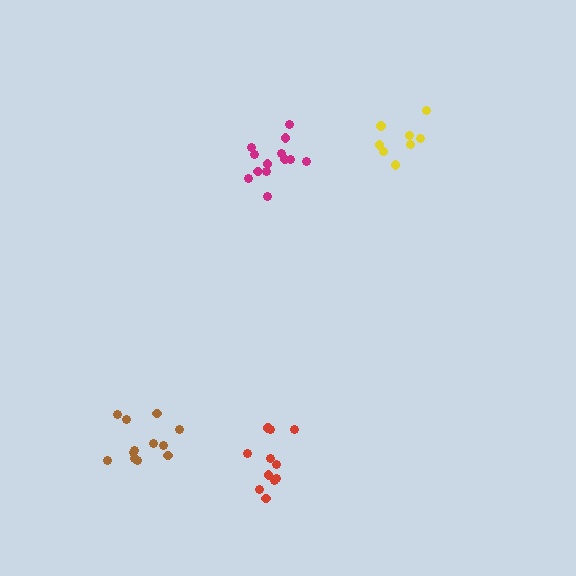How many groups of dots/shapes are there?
There are 4 groups.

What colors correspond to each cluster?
The clusters are colored: brown, magenta, yellow, red.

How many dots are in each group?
Group 1: 12 dots, Group 2: 13 dots, Group 3: 8 dots, Group 4: 11 dots (44 total).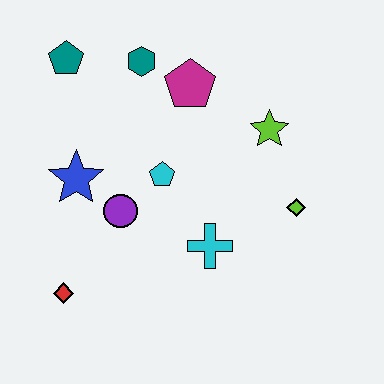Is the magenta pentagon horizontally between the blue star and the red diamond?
No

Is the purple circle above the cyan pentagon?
No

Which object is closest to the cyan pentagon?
The purple circle is closest to the cyan pentagon.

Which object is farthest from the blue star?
The lime diamond is farthest from the blue star.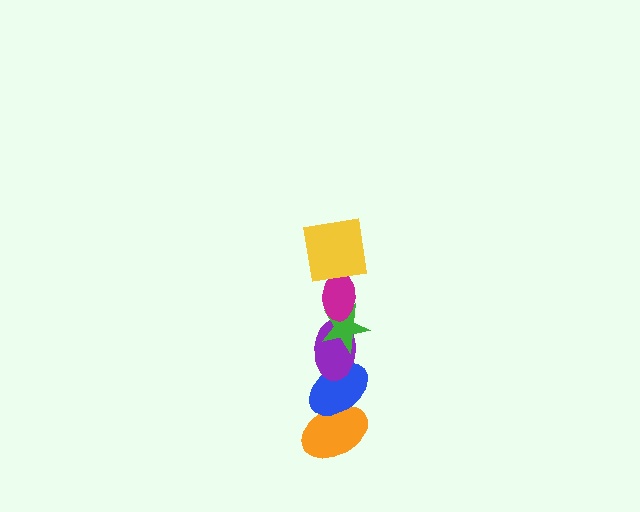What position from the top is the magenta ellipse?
The magenta ellipse is 2nd from the top.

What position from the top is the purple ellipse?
The purple ellipse is 4th from the top.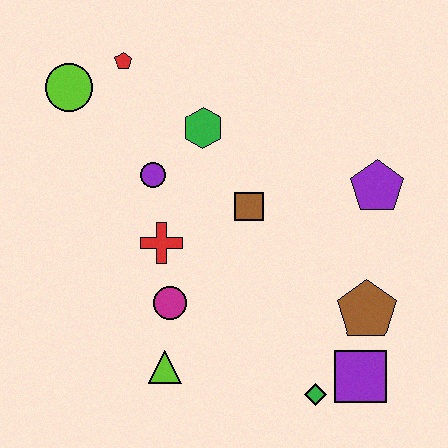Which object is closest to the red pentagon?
The lime circle is closest to the red pentagon.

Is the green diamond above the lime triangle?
No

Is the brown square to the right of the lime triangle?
Yes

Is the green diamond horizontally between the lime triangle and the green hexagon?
No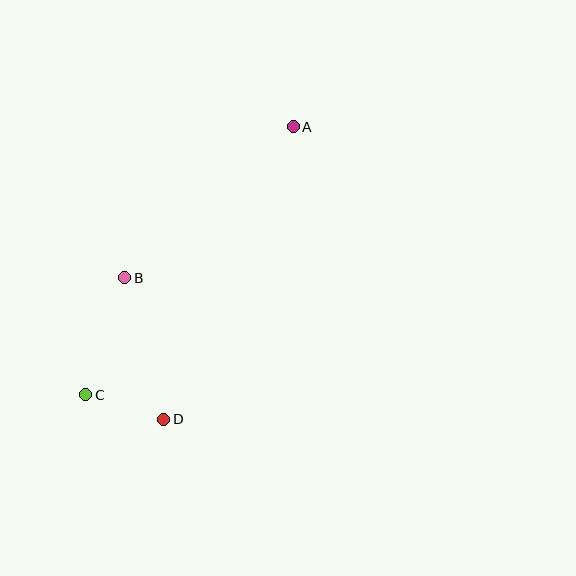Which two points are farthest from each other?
Points A and C are farthest from each other.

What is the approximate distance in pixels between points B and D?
The distance between B and D is approximately 147 pixels.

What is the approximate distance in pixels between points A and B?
The distance between A and B is approximately 226 pixels.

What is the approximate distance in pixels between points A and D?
The distance between A and D is approximately 320 pixels.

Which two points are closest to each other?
Points C and D are closest to each other.